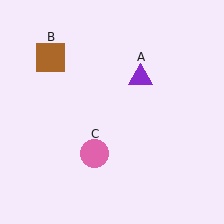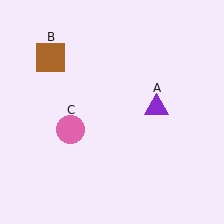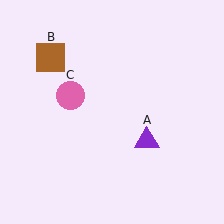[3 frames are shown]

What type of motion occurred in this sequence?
The purple triangle (object A), pink circle (object C) rotated clockwise around the center of the scene.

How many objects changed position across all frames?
2 objects changed position: purple triangle (object A), pink circle (object C).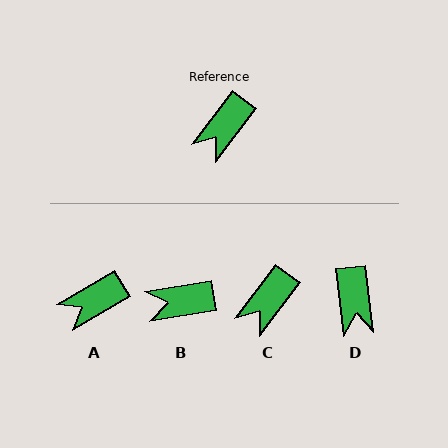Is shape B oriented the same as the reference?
No, it is off by about 44 degrees.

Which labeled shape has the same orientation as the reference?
C.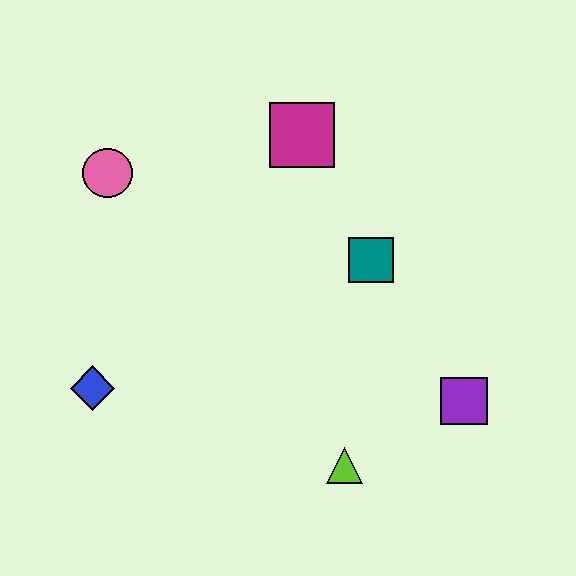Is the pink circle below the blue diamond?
No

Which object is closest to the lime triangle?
The purple square is closest to the lime triangle.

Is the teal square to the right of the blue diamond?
Yes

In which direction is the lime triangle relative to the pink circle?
The lime triangle is below the pink circle.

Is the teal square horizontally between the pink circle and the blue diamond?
No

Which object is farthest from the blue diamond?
The purple square is farthest from the blue diamond.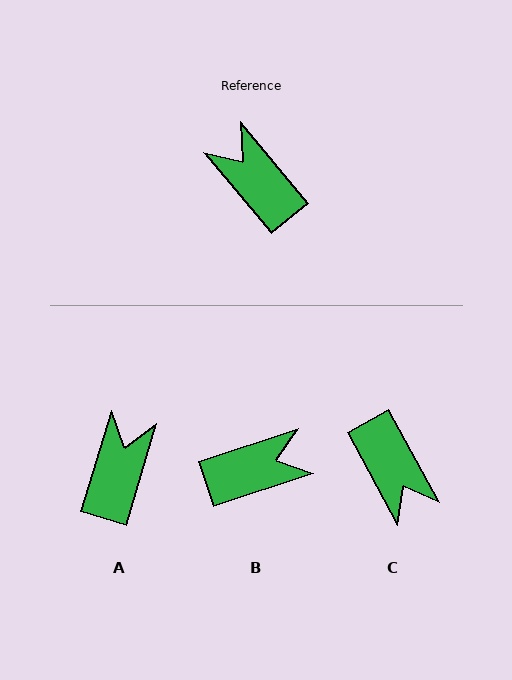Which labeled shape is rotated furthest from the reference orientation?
C, about 169 degrees away.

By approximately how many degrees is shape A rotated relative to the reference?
Approximately 56 degrees clockwise.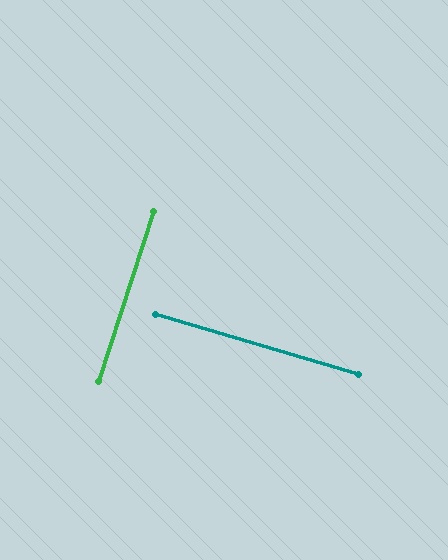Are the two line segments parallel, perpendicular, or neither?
Perpendicular — they meet at approximately 89°.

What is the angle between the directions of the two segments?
Approximately 89 degrees.